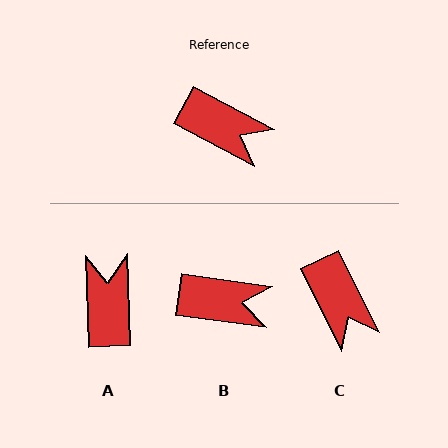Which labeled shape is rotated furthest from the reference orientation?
A, about 120 degrees away.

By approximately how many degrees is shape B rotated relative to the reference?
Approximately 20 degrees counter-clockwise.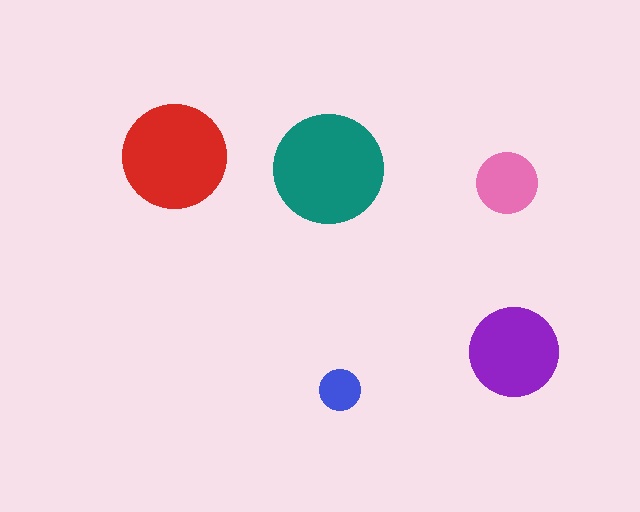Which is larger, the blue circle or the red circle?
The red one.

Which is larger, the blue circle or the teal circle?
The teal one.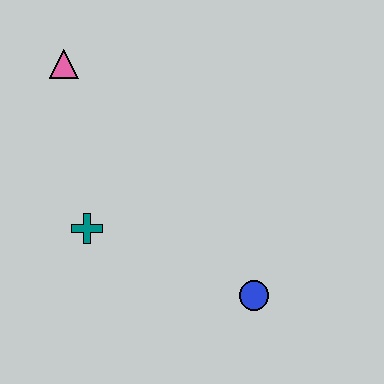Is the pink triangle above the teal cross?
Yes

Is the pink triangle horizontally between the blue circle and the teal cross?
No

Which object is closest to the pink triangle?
The teal cross is closest to the pink triangle.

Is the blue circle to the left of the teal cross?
No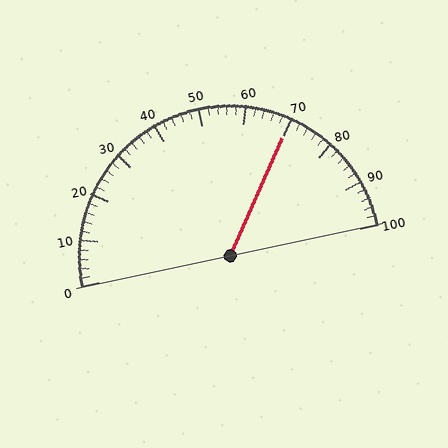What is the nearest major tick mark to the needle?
The nearest major tick mark is 70.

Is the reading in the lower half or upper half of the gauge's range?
The reading is in the upper half of the range (0 to 100).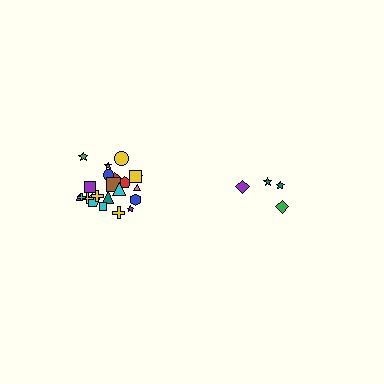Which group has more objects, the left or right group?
The left group.